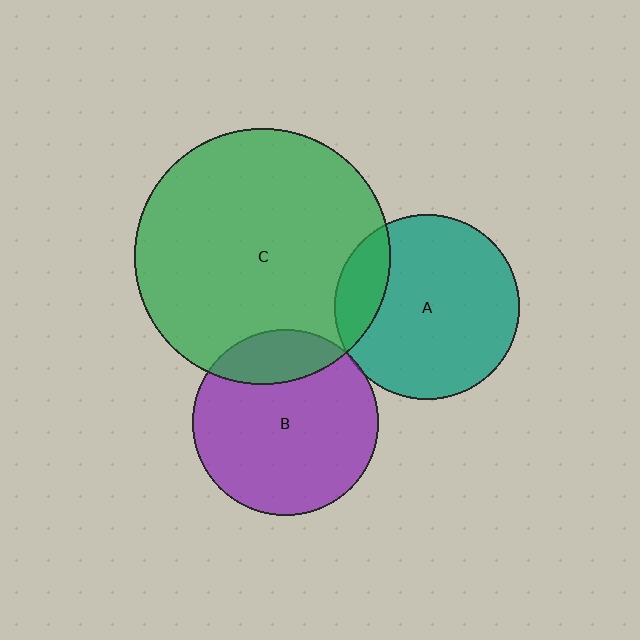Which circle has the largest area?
Circle C (green).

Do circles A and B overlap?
Yes.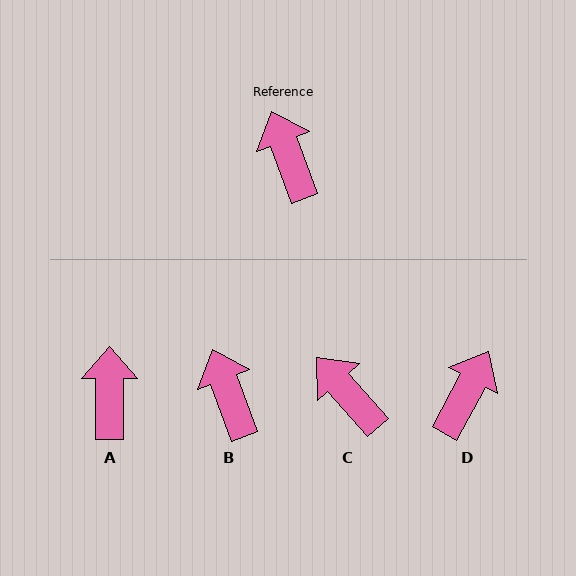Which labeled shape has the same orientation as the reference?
B.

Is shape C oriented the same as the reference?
No, it is off by about 21 degrees.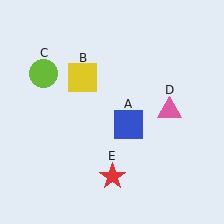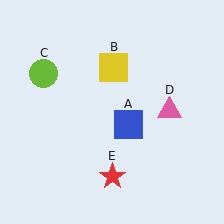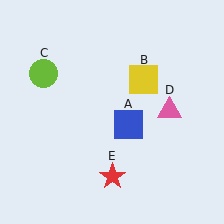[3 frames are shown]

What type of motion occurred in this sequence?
The yellow square (object B) rotated clockwise around the center of the scene.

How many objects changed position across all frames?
1 object changed position: yellow square (object B).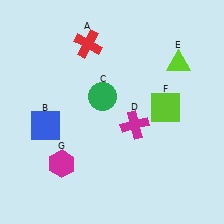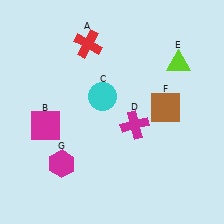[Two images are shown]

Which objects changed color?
B changed from blue to magenta. C changed from green to cyan. F changed from lime to brown.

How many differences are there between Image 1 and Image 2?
There are 3 differences between the two images.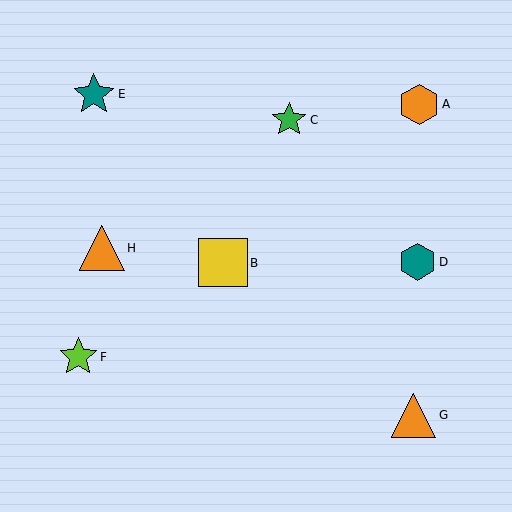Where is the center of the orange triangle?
The center of the orange triangle is at (413, 415).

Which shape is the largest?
The yellow square (labeled B) is the largest.